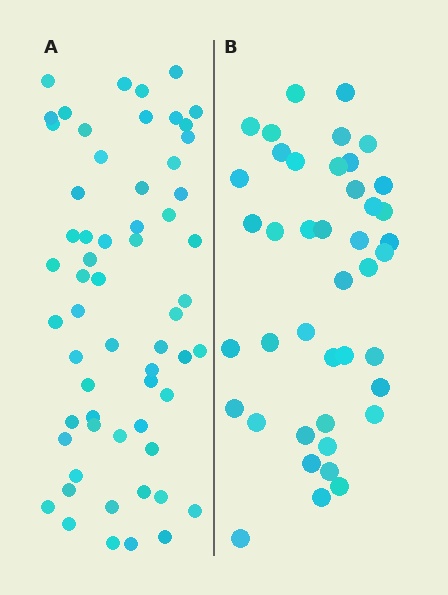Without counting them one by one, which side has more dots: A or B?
Region A (the left region) has more dots.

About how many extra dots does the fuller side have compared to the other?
Region A has approximately 20 more dots than region B.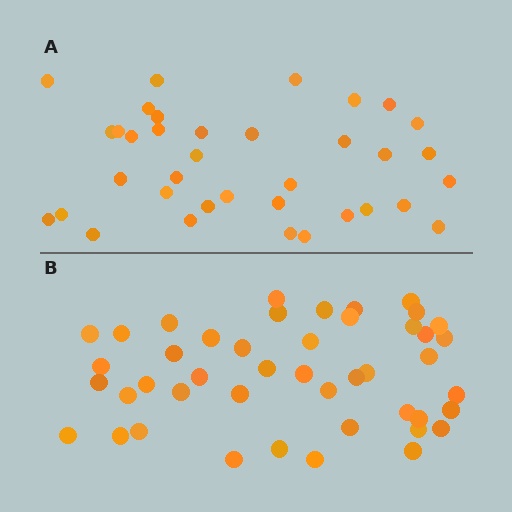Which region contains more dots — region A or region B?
Region B (the bottom region) has more dots.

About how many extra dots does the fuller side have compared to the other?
Region B has roughly 8 or so more dots than region A.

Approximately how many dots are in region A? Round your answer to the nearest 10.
About 40 dots. (The exact count is 36, which rounds to 40.)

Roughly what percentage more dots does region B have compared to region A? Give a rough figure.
About 25% more.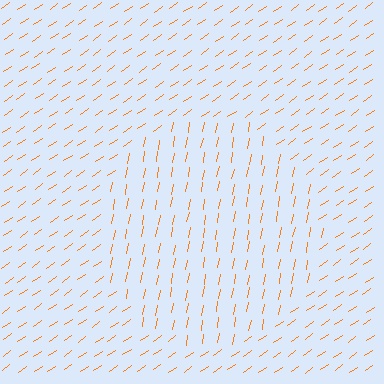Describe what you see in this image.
The image is filled with small orange line segments. A circle region in the image has lines oriented differently from the surrounding lines, creating a visible texture boundary.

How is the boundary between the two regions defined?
The boundary is defined purely by a change in line orientation (approximately 45 degrees difference). All lines are the same color and thickness.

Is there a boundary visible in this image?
Yes, there is a texture boundary formed by a change in line orientation.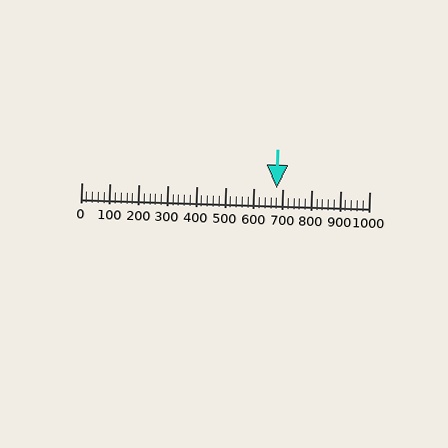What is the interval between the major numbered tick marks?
The major tick marks are spaced 100 units apart.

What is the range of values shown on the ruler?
The ruler shows values from 0 to 1000.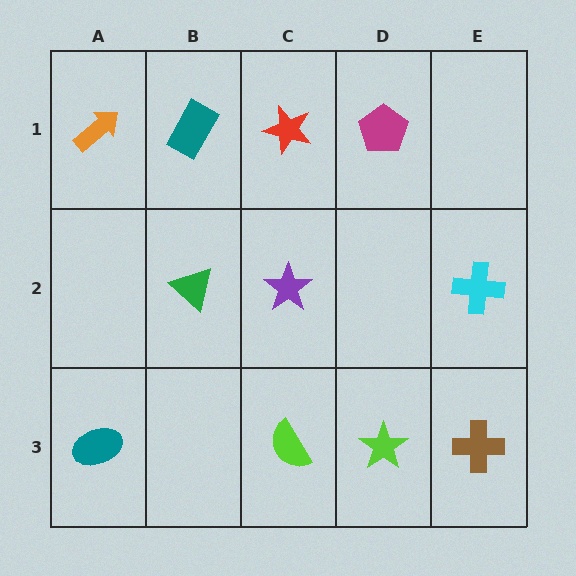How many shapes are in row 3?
4 shapes.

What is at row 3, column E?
A brown cross.